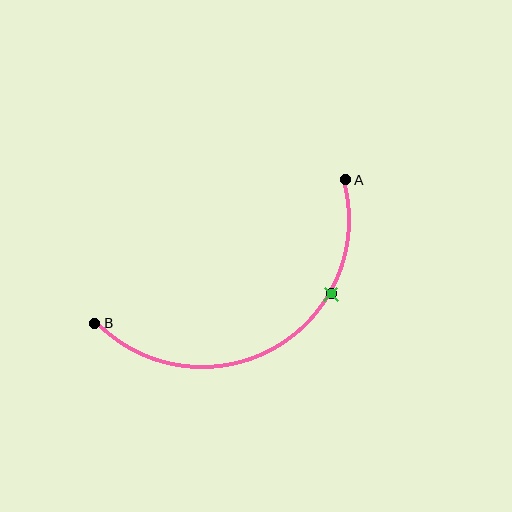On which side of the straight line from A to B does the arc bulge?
The arc bulges below the straight line connecting A and B.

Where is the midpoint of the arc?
The arc midpoint is the point on the curve farthest from the straight line joining A and B. It sits below that line.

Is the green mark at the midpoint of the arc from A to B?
No. The green mark lies on the arc but is closer to endpoint A. The arc midpoint would be at the point on the curve equidistant along the arc from both A and B.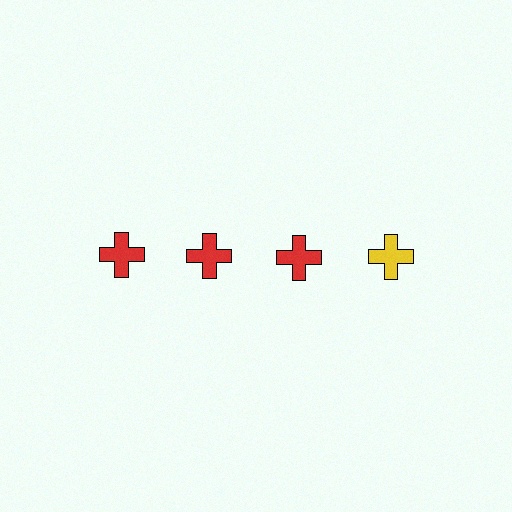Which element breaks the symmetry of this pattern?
The yellow cross in the top row, second from right column breaks the symmetry. All other shapes are red crosses.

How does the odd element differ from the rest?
It has a different color: yellow instead of red.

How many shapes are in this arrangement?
There are 4 shapes arranged in a grid pattern.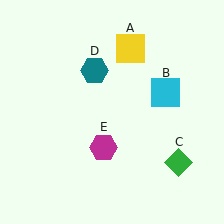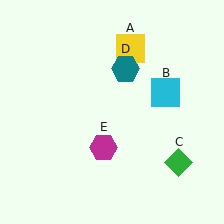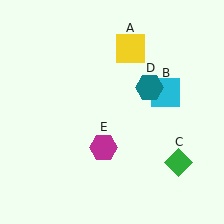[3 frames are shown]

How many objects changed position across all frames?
1 object changed position: teal hexagon (object D).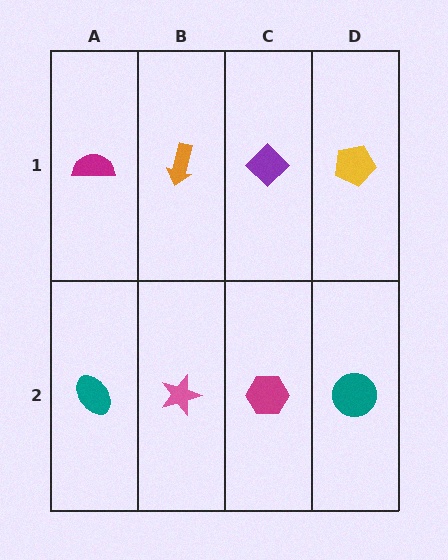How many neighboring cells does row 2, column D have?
2.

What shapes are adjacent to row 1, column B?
A pink star (row 2, column B), a magenta semicircle (row 1, column A), a purple diamond (row 1, column C).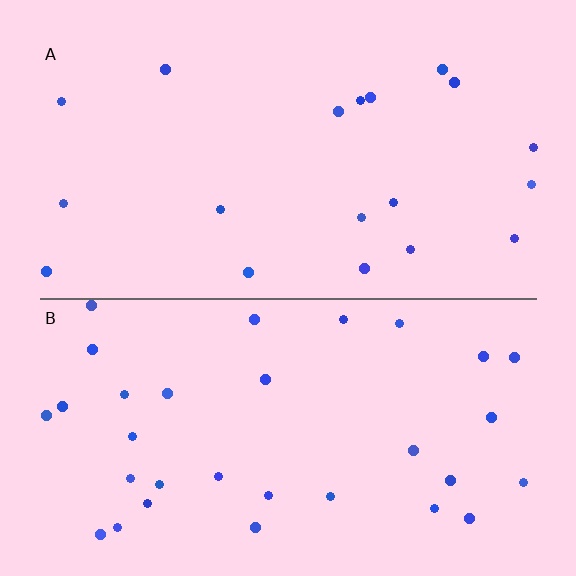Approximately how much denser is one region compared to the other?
Approximately 1.7× — region B over region A.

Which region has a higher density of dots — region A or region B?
B (the bottom).